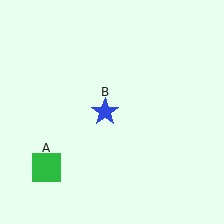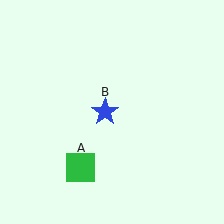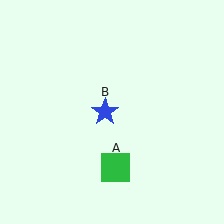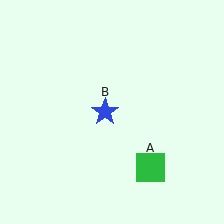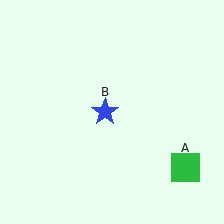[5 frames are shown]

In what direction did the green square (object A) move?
The green square (object A) moved right.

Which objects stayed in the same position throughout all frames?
Blue star (object B) remained stationary.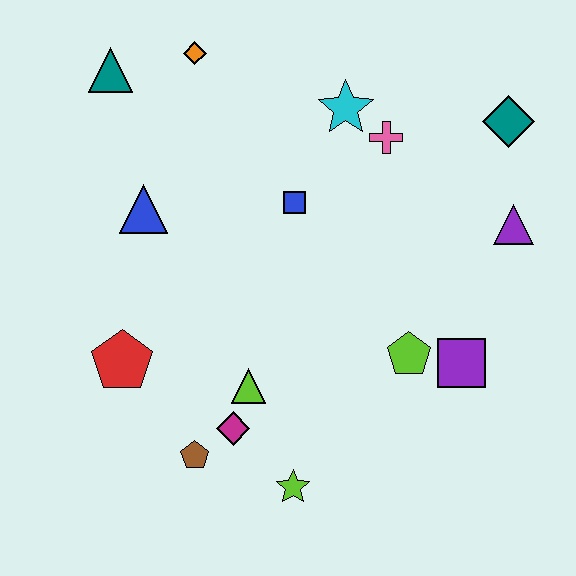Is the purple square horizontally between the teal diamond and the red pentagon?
Yes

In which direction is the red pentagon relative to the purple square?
The red pentagon is to the left of the purple square.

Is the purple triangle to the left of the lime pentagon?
No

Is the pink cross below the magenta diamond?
No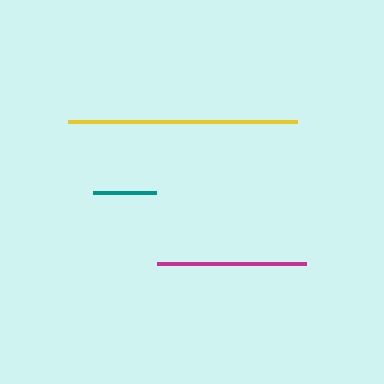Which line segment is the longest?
The yellow line is the longest at approximately 229 pixels.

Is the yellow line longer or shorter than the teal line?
The yellow line is longer than the teal line.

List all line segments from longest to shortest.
From longest to shortest: yellow, magenta, teal.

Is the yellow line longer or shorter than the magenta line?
The yellow line is longer than the magenta line.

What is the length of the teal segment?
The teal segment is approximately 62 pixels long.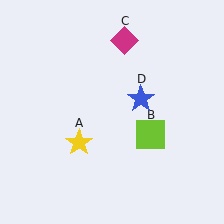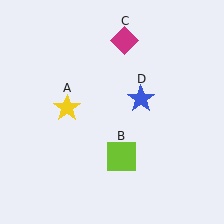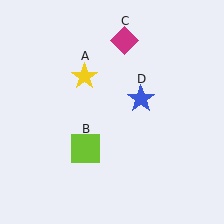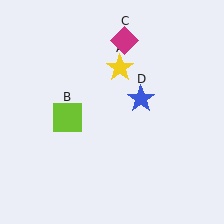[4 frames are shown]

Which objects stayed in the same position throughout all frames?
Magenta diamond (object C) and blue star (object D) remained stationary.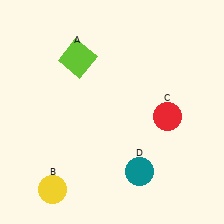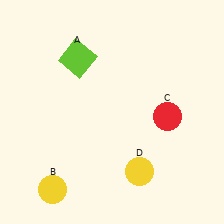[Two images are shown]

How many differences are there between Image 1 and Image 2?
There is 1 difference between the two images.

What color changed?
The circle (D) changed from teal in Image 1 to yellow in Image 2.